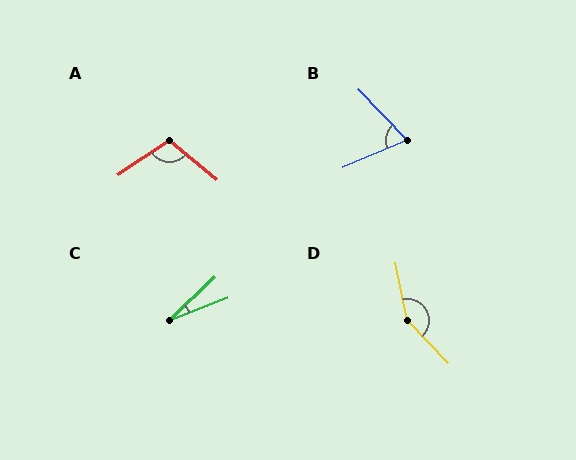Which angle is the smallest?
C, at approximately 23 degrees.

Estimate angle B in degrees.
Approximately 69 degrees.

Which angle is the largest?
D, at approximately 148 degrees.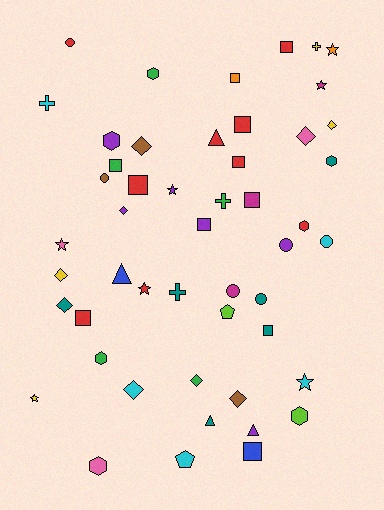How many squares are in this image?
There are 11 squares.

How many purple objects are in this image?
There are 6 purple objects.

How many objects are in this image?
There are 50 objects.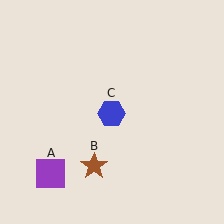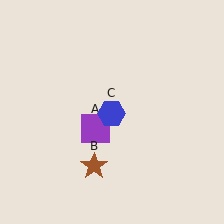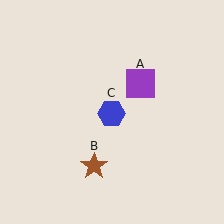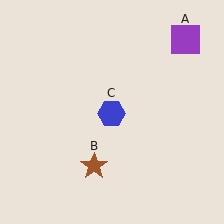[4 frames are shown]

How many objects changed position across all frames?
1 object changed position: purple square (object A).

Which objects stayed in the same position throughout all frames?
Brown star (object B) and blue hexagon (object C) remained stationary.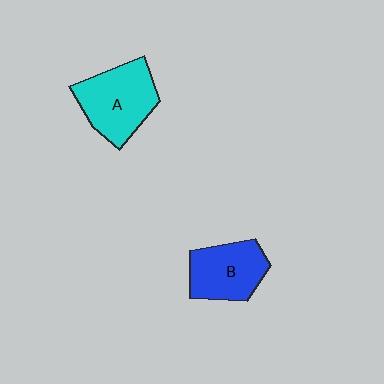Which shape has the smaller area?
Shape B (blue).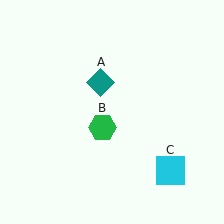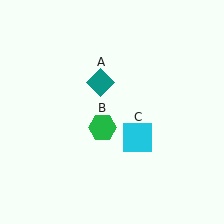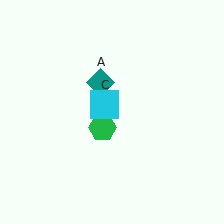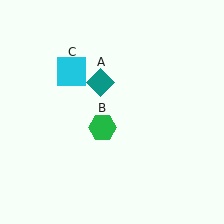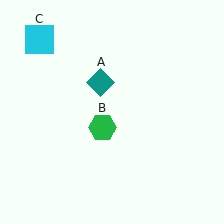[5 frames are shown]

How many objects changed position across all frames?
1 object changed position: cyan square (object C).